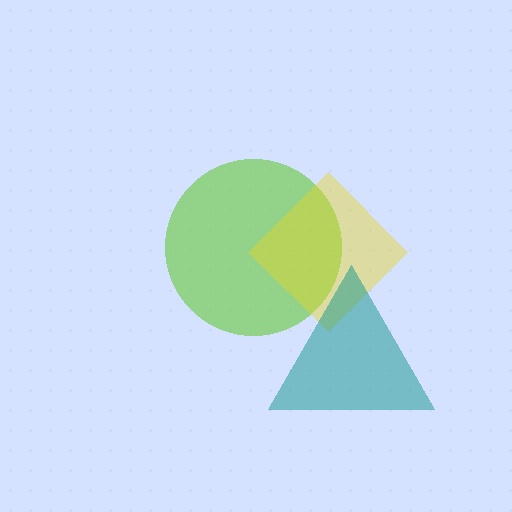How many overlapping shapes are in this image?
There are 3 overlapping shapes in the image.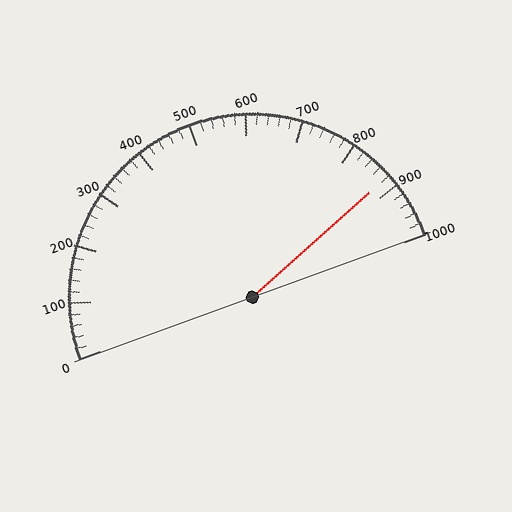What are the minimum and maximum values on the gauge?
The gauge ranges from 0 to 1000.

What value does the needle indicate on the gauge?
The needle indicates approximately 880.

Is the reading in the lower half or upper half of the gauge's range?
The reading is in the upper half of the range (0 to 1000).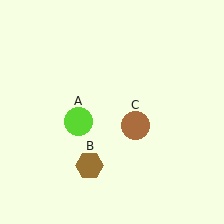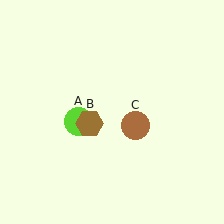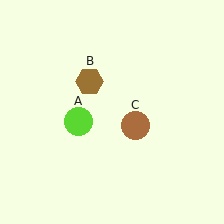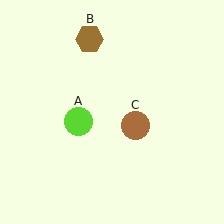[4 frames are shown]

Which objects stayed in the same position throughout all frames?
Lime circle (object A) and brown circle (object C) remained stationary.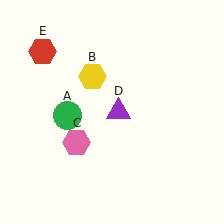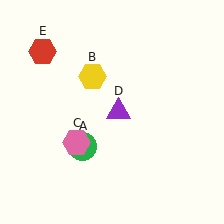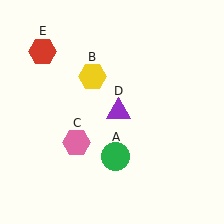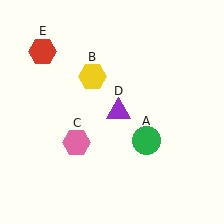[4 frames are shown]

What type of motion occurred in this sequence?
The green circle (object A) rotated counterclockwise around the center of the scene.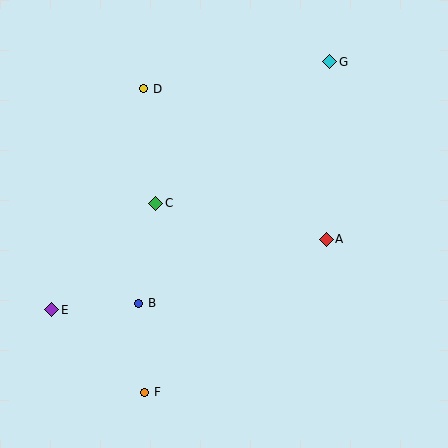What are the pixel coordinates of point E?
Point E is at (52, 310).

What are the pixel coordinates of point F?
Point F is at (145, 392).